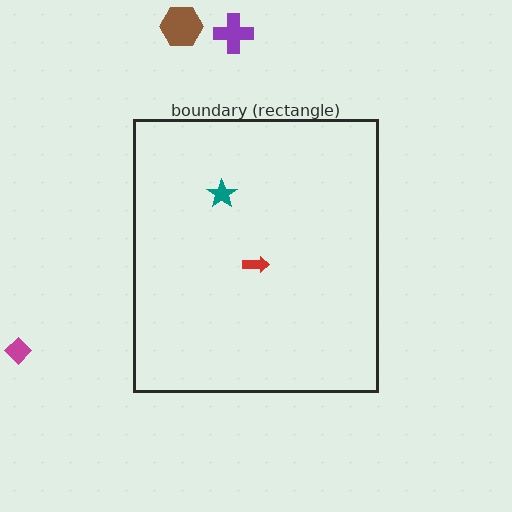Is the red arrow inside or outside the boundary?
Inside.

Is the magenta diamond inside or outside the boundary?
Outside.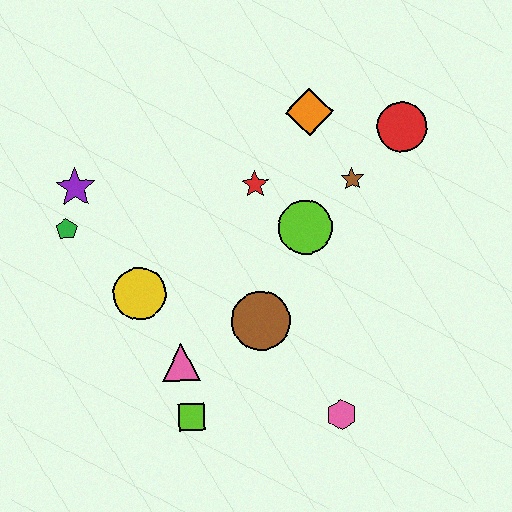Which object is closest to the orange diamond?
The brown star is closest to the orange diamond.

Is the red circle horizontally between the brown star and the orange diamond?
No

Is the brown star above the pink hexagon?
Yes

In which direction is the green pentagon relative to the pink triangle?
The green pentagon is above the pink triangle.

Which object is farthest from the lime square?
The red circle is farthest from the lime square.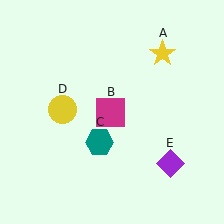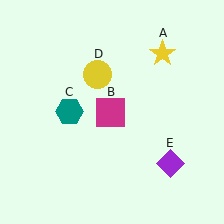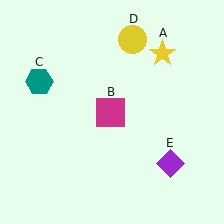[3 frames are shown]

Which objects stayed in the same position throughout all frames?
Yellow star (object A) and magenta square (object B) and purple diamond (object E) remained stationary.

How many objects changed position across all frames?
2 objects changed position: teal hexagon (object C), yellow circle (object D).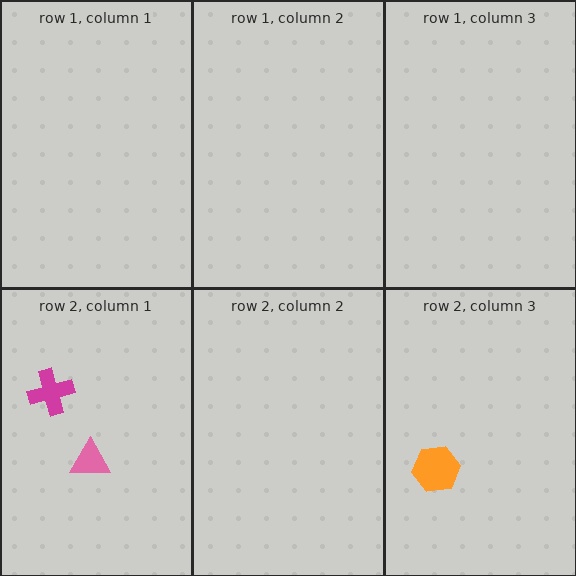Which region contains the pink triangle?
The row 2, column 1 region.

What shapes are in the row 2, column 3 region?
The orange hexagon.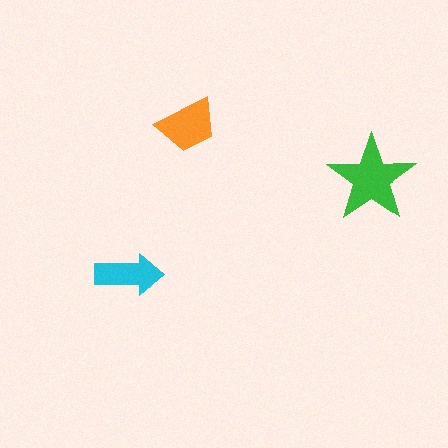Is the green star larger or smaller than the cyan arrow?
Larger.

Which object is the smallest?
The cyan arrow.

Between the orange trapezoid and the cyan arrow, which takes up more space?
The orange trapezoid.